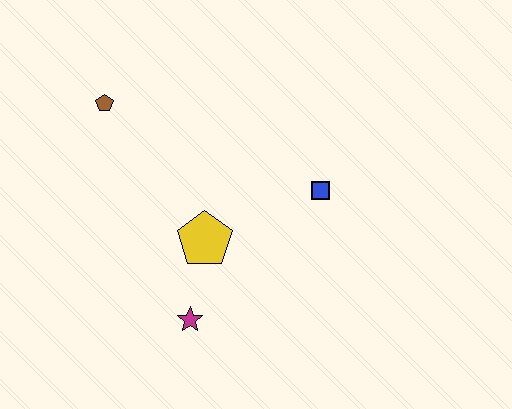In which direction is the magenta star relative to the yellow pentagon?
The magenta star is below the yellow pentagon.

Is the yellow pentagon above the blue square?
No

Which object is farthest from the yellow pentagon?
The brown pentagon is farthest from the yellow pentagon.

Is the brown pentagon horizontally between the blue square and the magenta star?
No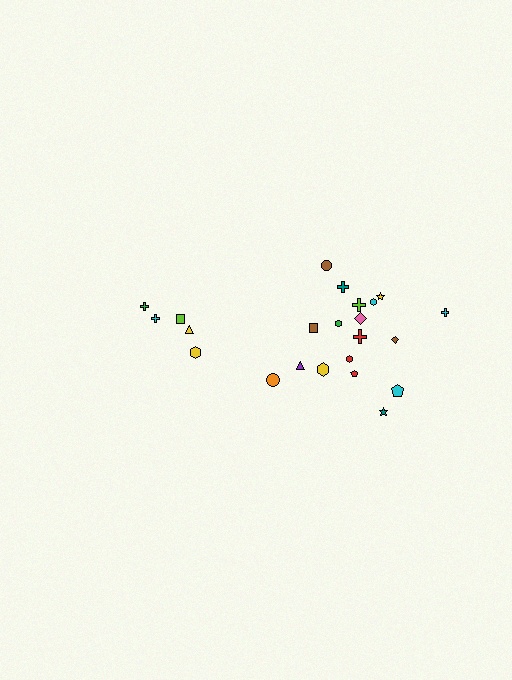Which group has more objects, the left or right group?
The right group.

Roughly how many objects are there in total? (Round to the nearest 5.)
Roughly 25 objects in total.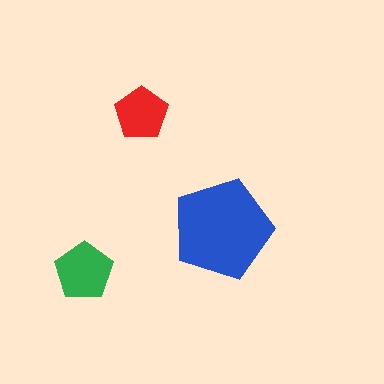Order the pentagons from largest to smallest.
the blue one, the green one, the red one.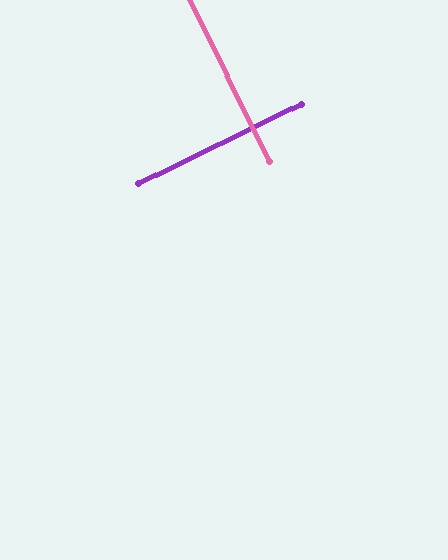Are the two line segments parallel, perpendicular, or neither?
Perpendicular — they meet at approximately 90°.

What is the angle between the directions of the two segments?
Approximately 90 degrees.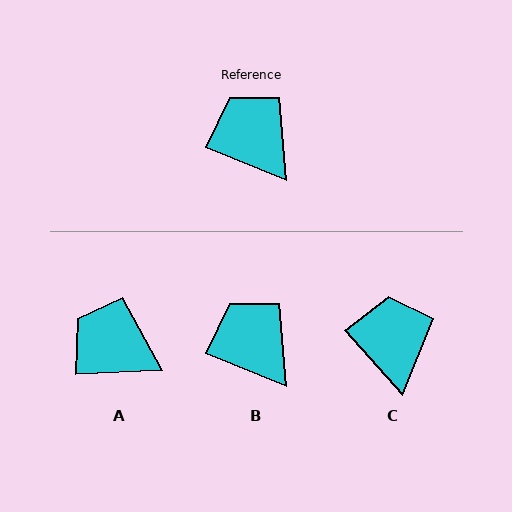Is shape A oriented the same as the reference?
No, it is off by about 24 degrees.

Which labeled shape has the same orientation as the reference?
B.